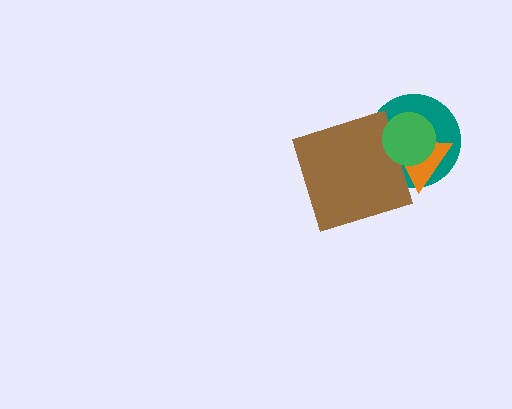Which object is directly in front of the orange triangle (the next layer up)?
The brown square is directly in front of the orange triangle.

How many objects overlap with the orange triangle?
3 objects overlap with the orange triangle.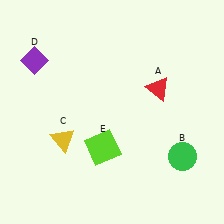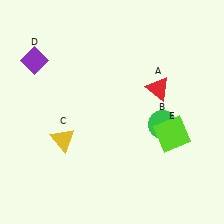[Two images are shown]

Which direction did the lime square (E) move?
The lime square (E) moved right.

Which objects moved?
The objects that moved are: the green circle (B), the lime square (E).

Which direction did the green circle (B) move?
The green circle (B) moved up.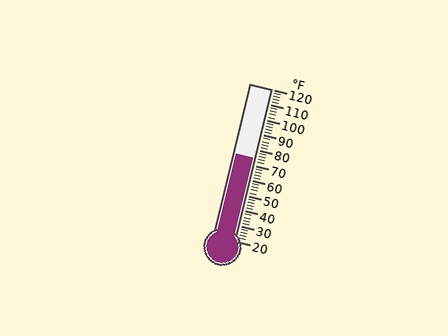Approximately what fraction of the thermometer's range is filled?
The thermometer is filled to approximately 55% of its range.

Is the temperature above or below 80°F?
The temperature is below 80°F.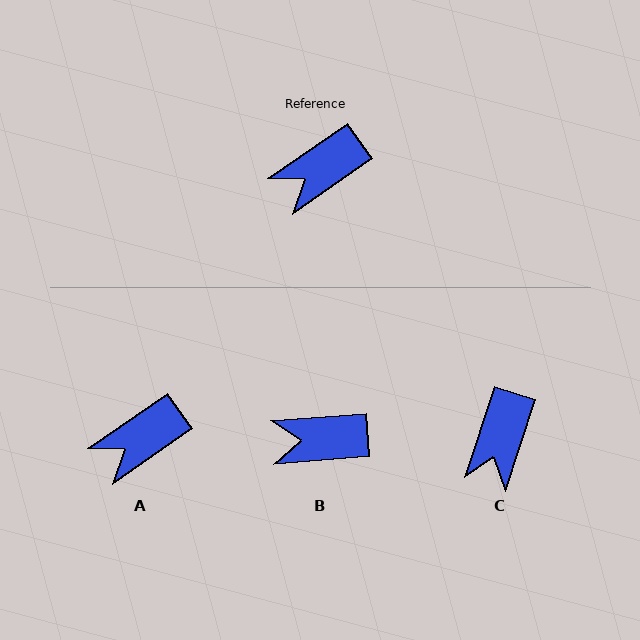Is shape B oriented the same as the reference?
No, it is off by about 31 degrees.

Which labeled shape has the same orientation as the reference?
A.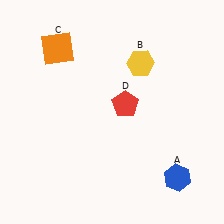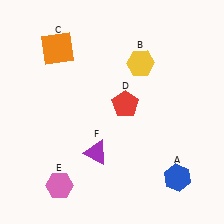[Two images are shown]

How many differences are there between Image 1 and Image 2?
There are 2 differences between the two images.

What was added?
A pink hexagon (E), a purple triangle (F) were added in Image 2.